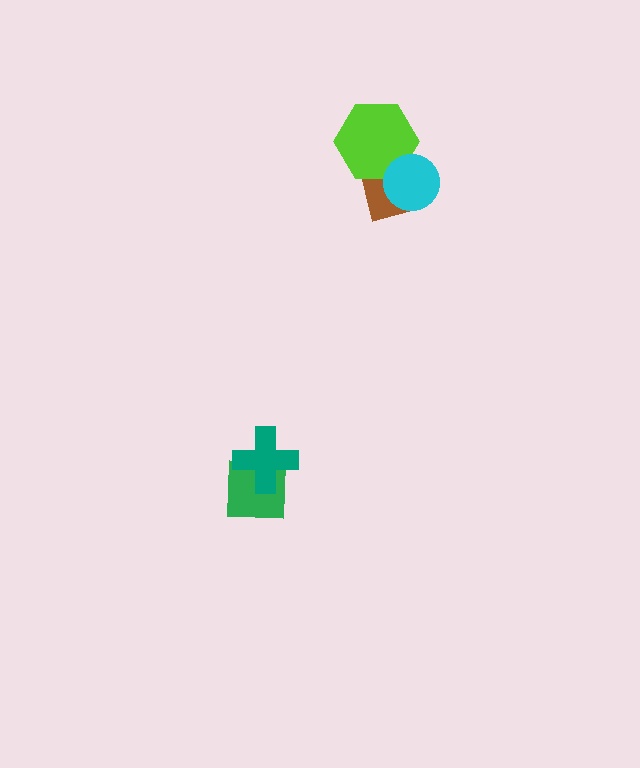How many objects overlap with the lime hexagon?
2 objects overlap with the lime hexagon.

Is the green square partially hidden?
Yes, it is partially covered by another shape.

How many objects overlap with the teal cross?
1 object overlaps with the teal cross.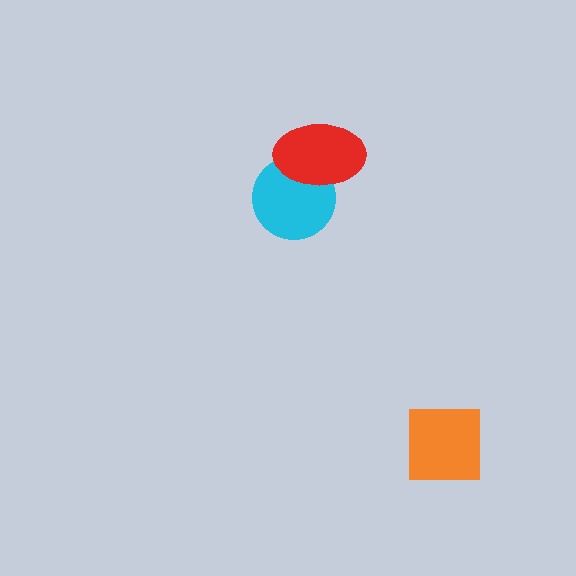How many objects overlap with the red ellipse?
1 object overlaps with the red ellipse.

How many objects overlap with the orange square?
0 objects overlap with the orange square.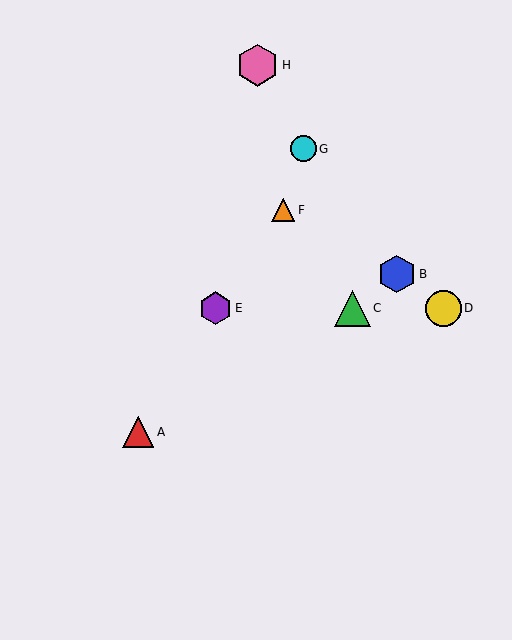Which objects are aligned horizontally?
Objects C, D, E are aligned horizontally.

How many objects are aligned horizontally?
3 objects (C, D, E) are aligned horizontally.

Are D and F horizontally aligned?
No, D is at y≈308 and F is at y≈210.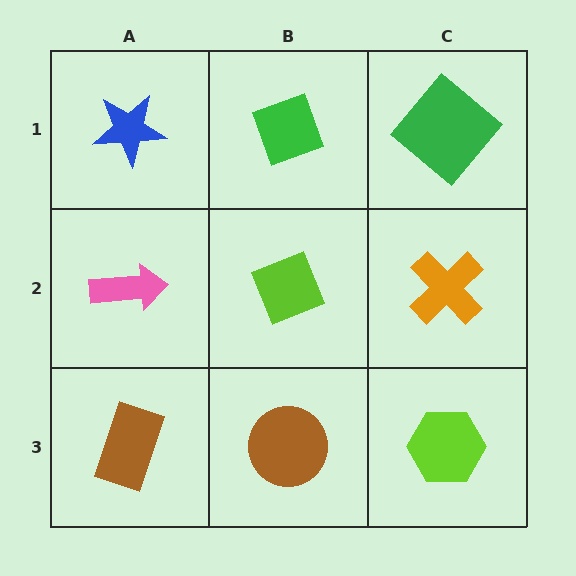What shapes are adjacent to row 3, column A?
A pink arrow (row 2, column A), a brown circle (row 3, column B).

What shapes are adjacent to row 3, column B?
A lime diamond (row 2, column B), a brown rectangle (row 3, column A), a lime hexagon (row 3, column C).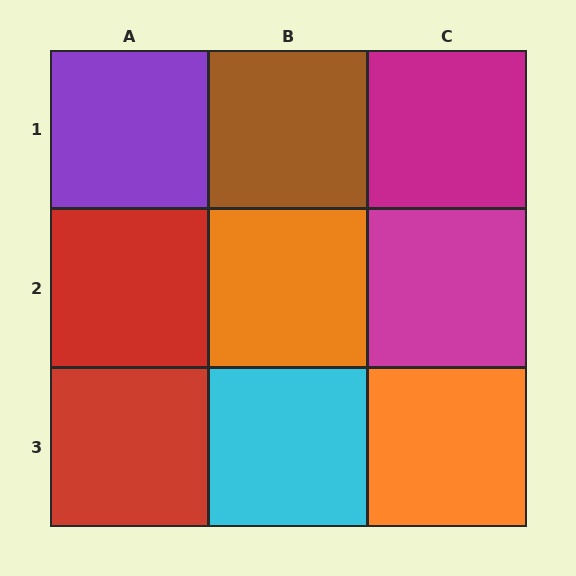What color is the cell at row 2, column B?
Orange.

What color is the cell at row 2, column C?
Magenta.